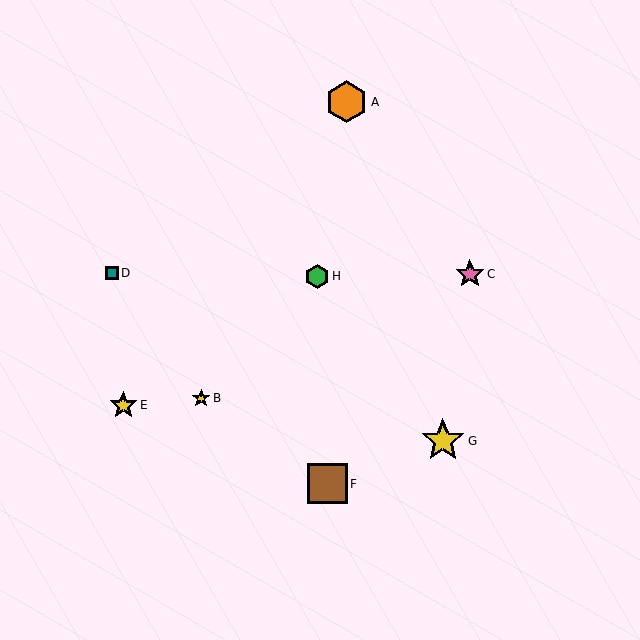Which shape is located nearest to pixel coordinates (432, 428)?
The yellow star (labeled G) at (443, 441) is nearest to that location.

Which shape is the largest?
The yellow star (labeled G) is the largest.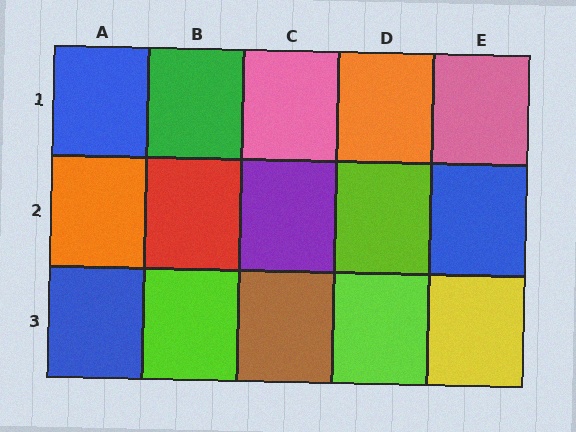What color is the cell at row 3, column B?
Lime.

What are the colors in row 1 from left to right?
Blue, green, pink, orange, pink.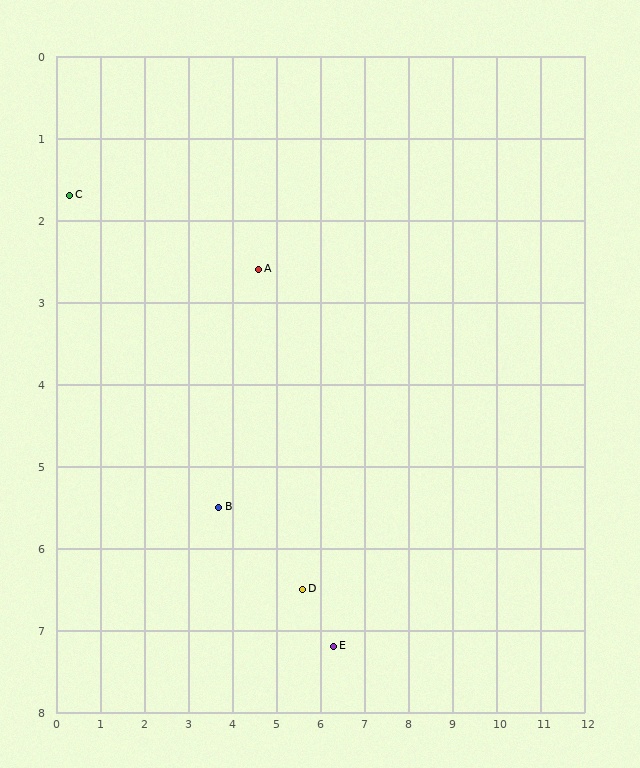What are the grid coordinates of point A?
Point A is at approximately (4.6, 2.6).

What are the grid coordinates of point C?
Point C is at approximately (0.3, 1.7).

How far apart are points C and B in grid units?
Points C and B are about 5.1 grid units apart.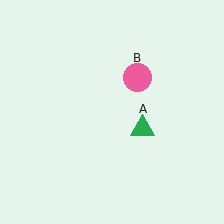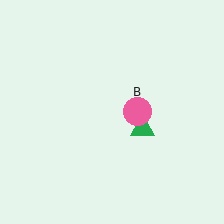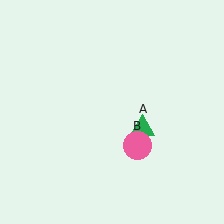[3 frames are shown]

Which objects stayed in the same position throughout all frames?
Green triangle (object A) remained stationary.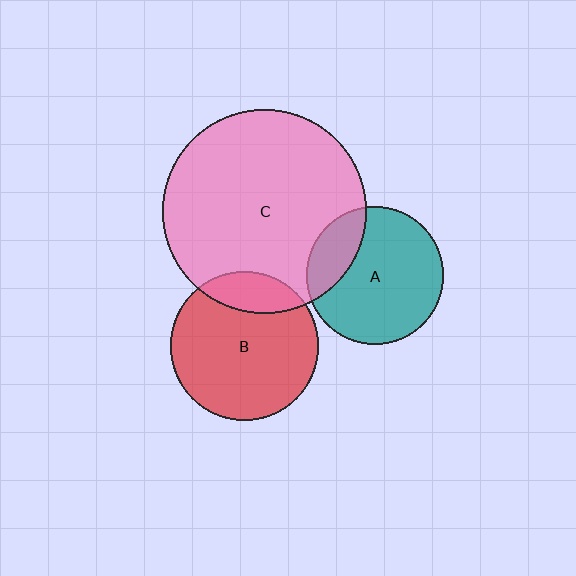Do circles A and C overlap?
Yes.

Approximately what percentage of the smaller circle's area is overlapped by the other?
Approximately 20%.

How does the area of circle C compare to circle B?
Approximately 1.9 times.